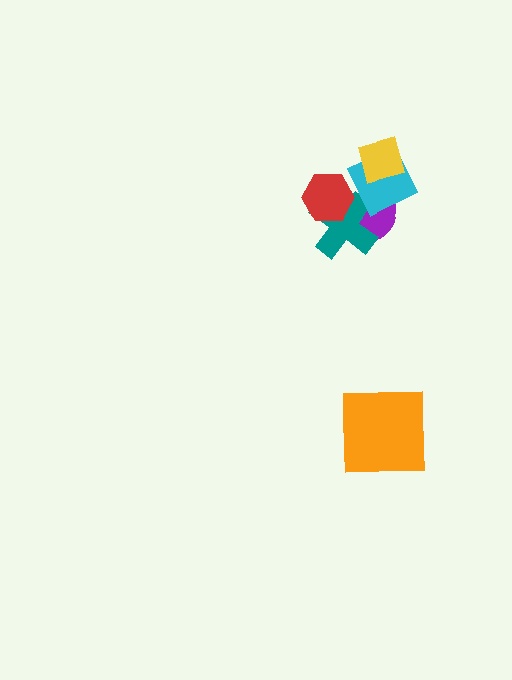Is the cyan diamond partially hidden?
Yes, it is partially covered by another shape.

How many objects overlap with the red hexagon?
3 objects overlap with the red hexagon.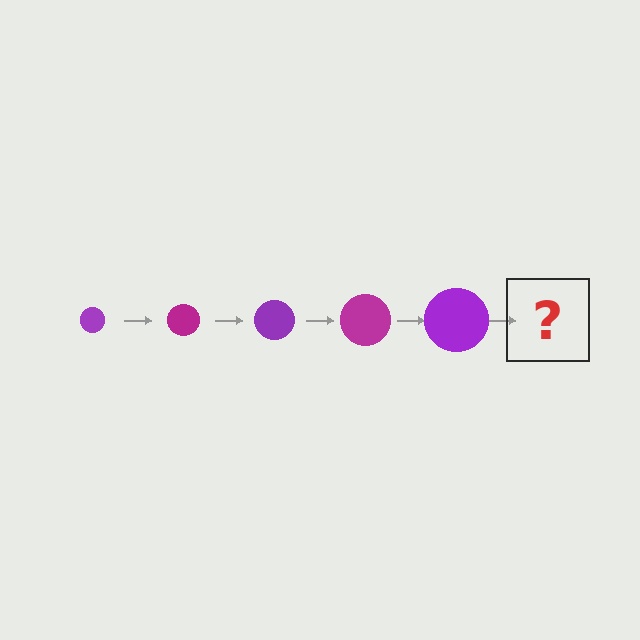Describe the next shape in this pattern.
It should be a magenta circle, larger than the previous one.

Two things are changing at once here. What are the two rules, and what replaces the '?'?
The two rules are that the circle grows larger each step and the color cycles through purple and magenta. The '?' should be a magenta circle, larger than the previous one.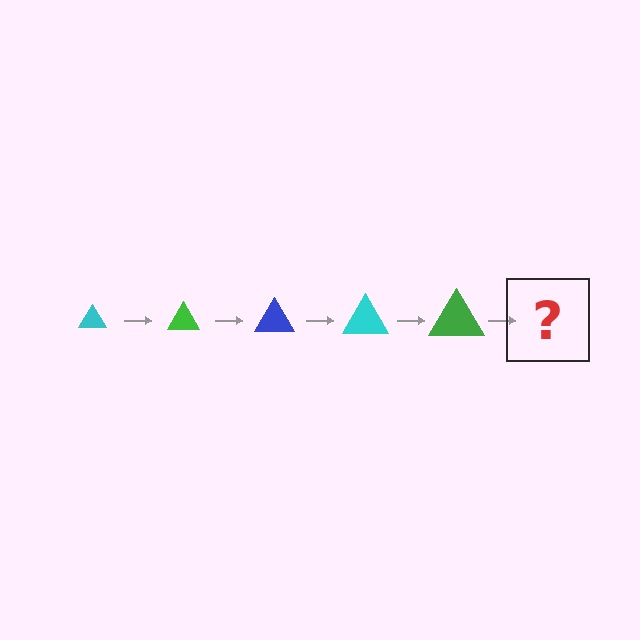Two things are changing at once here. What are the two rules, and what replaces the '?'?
The two rules are that the triangle grows larger each step and the color cycles through cyan, green, and blue. The '?' should be a blue triangle, larger than the previous one.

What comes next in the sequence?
The next element should be a blue triangle, larger than the previous one.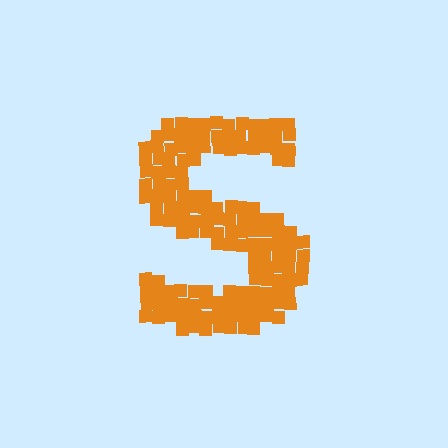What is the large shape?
The large shape is the letter S.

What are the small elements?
The small elements are squares.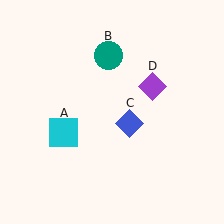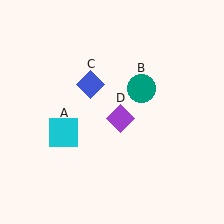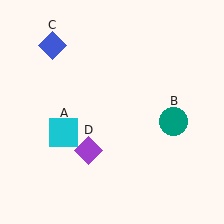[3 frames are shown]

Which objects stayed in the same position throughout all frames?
Cyan square (object A) remained stationary.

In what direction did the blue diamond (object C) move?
The blue diamond (object C) moved up and to the left.